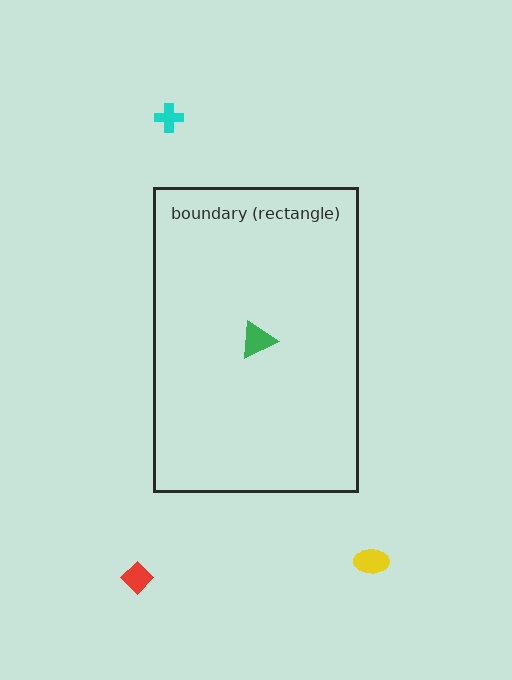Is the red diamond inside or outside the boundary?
Outside.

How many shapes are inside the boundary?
1 inside, 3 outside.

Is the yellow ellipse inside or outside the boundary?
Outside.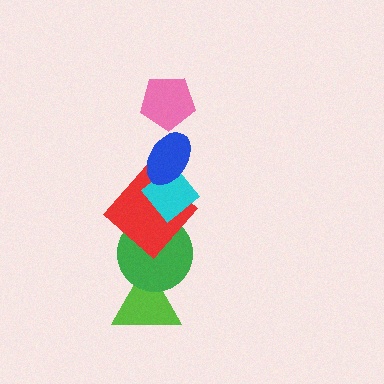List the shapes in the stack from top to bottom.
From top to bottom: the pink pentagon, the blue ellipse, the cyan diamond, the red diamond, the green circle, the lime triangle.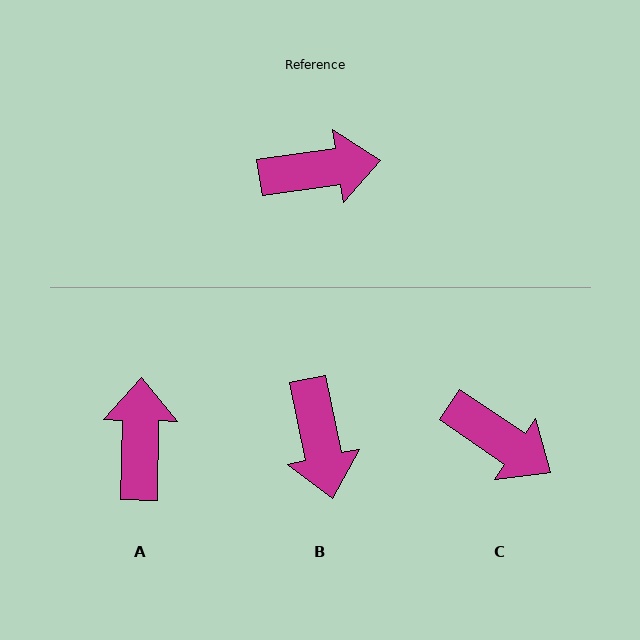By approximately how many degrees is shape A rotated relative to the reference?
Approximately 81 degrees counter-clockwise.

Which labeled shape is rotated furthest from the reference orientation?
B, about 86 degrees away.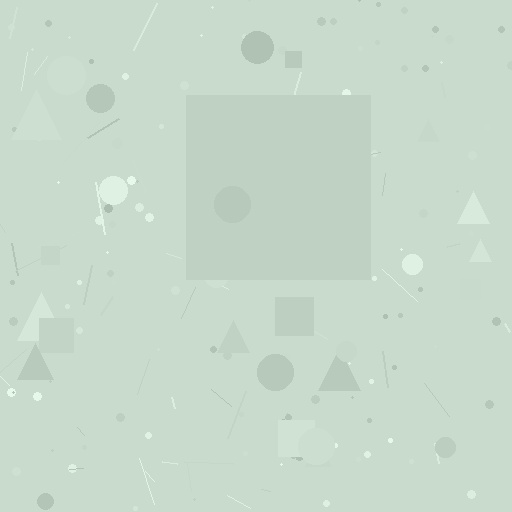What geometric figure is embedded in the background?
A square is embedded in the background.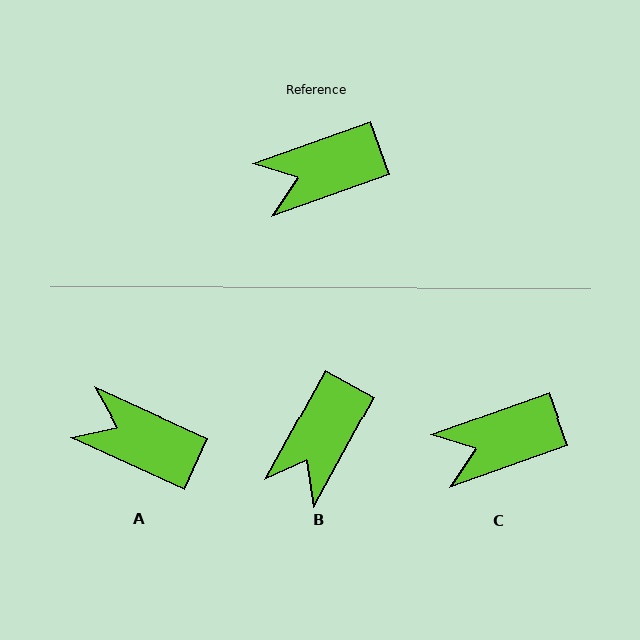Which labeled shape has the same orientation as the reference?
C.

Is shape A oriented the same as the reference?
No, it is off by about 44 degrees.